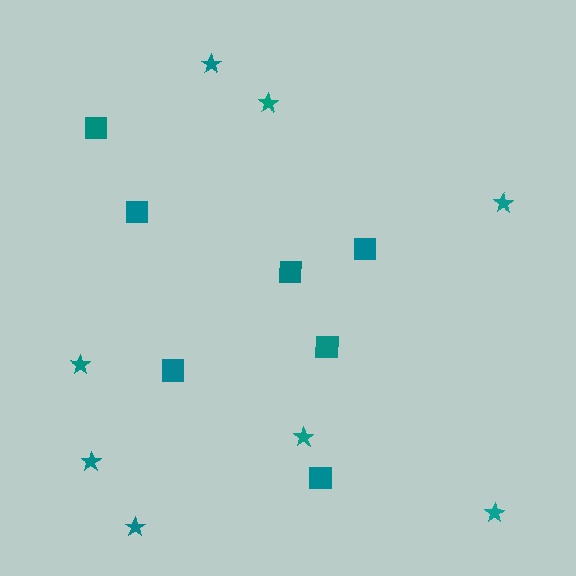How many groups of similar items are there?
There are 2 groups: one group of stars (8) and one group of squares (7).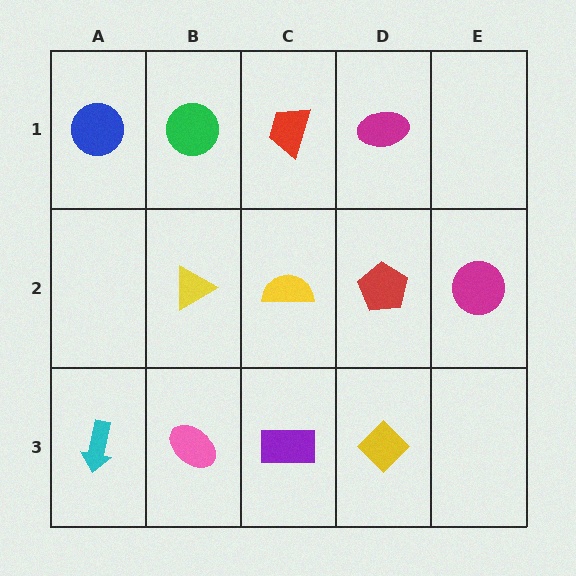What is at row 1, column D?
A magenta ellipse.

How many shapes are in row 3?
4 shapes.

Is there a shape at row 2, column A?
No, that cell is empty.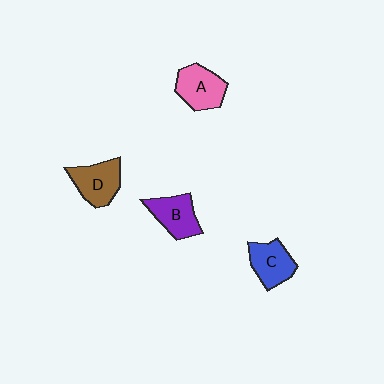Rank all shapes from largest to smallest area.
From largest to smallest: D (brown), A (pink), B (purple), C (blue).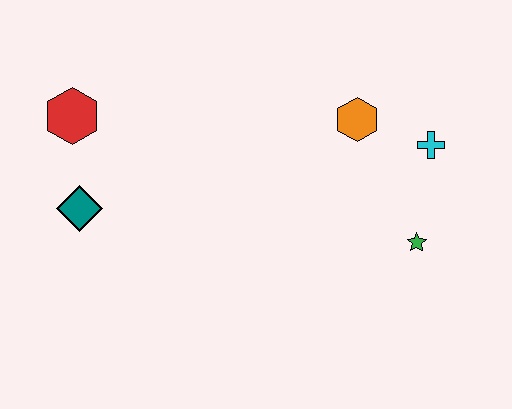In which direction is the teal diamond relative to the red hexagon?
The teal diamond is below the red hexagon.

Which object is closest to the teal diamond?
The red hexagon is closest to the teal diamond.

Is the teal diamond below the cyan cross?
Yes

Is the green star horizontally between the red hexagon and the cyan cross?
Yes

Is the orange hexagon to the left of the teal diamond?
No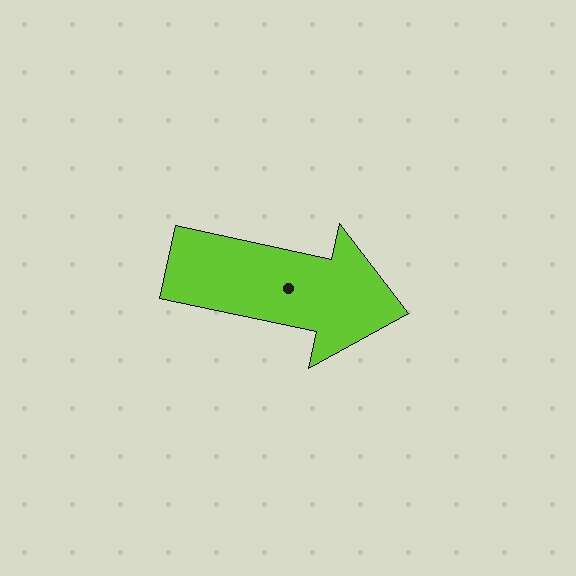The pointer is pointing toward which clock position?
Roughly 3 o'clock.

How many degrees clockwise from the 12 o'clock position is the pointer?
Approximately 102 degrees.